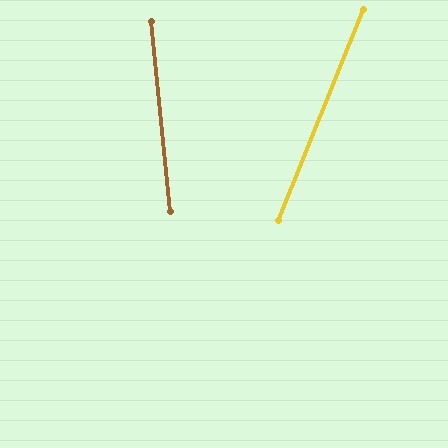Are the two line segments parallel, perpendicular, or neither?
Neither parallel nor perpendicular — they differ by about 28°.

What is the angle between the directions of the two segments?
Approximately 28 degrees.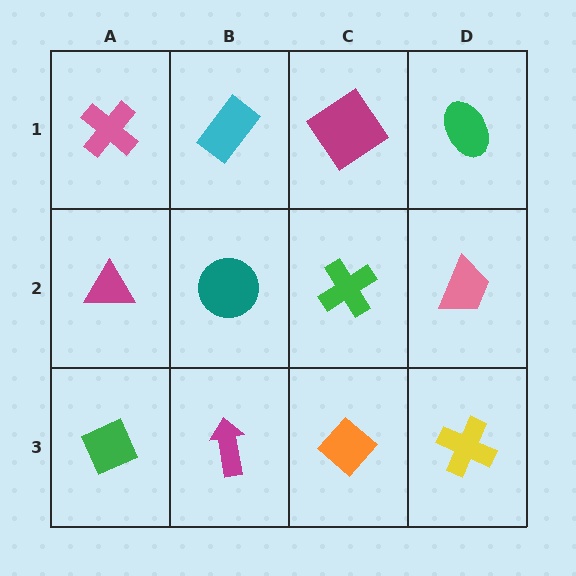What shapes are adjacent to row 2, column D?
A green ellipse (row 1, column D), a yellow cross (row 3, column D), a green cross (row 2, column C).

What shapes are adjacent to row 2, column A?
A pink cross (row 1, column A), a green diamond (row 3, column A), a teal circle (row 2, column B).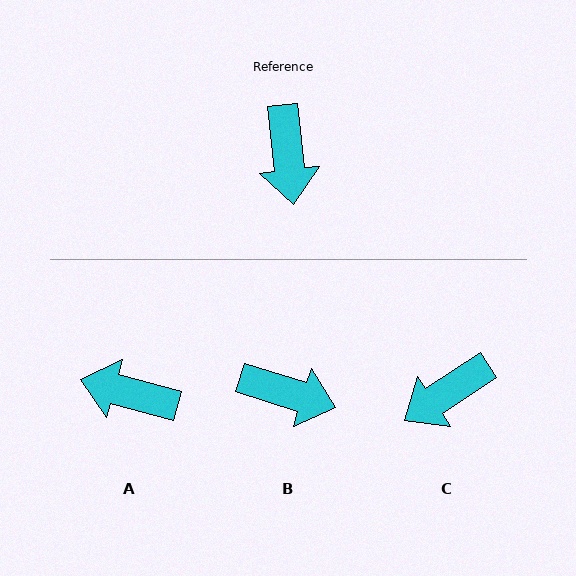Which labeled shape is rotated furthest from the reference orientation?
A, about 112 degrees away.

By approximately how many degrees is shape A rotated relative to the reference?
Approximately 112 degrees clockwise.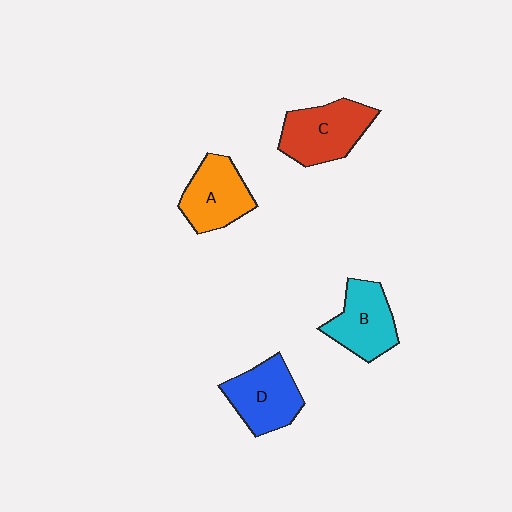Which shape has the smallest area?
Shape B (cyan).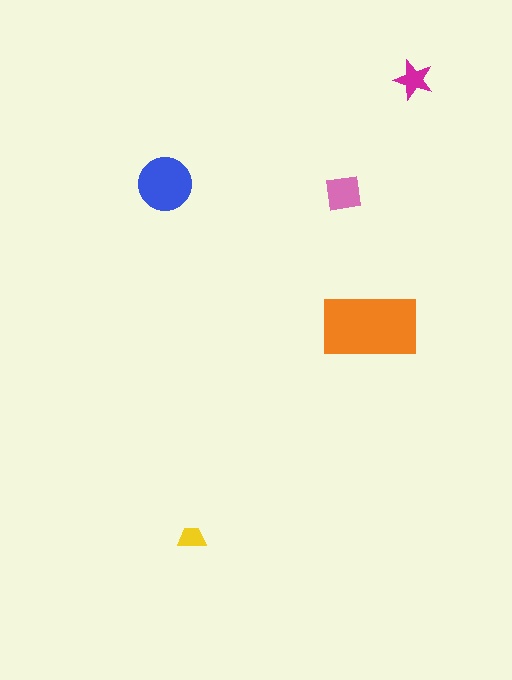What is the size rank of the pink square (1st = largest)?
3rd.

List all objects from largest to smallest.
The orange rectangle, the blue circle, the pink square, the magenta star, the yellow trapezoid.